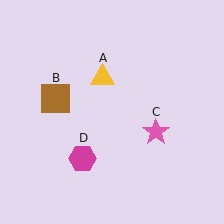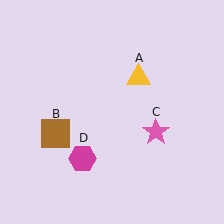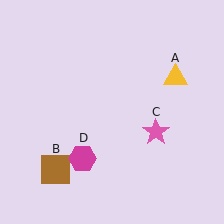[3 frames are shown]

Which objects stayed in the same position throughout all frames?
Pink star (object C) and magenta hexagon (object D) remained stationary.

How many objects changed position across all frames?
2 objects changed position: yellow triangle (object A), brown square (object B).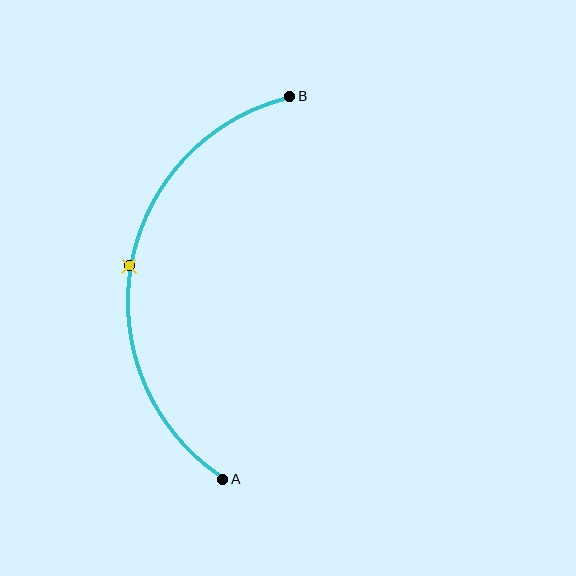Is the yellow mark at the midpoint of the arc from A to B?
Yes. The yellow mark lies on the arc at equal arc-length from both A and B — it is the arc midpoint.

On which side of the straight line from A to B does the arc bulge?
The arc bulges to the left of the straight line connecting A and B.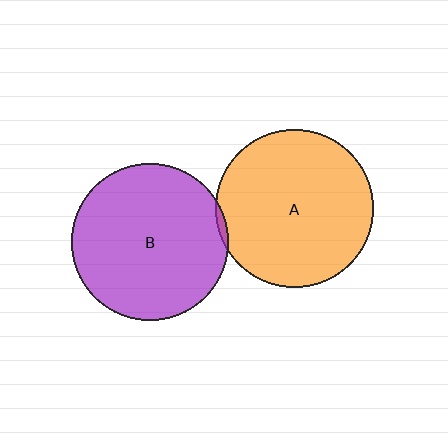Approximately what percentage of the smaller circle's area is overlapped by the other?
Approximately 5%.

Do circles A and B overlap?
Yes.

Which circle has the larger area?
Circle A (orange).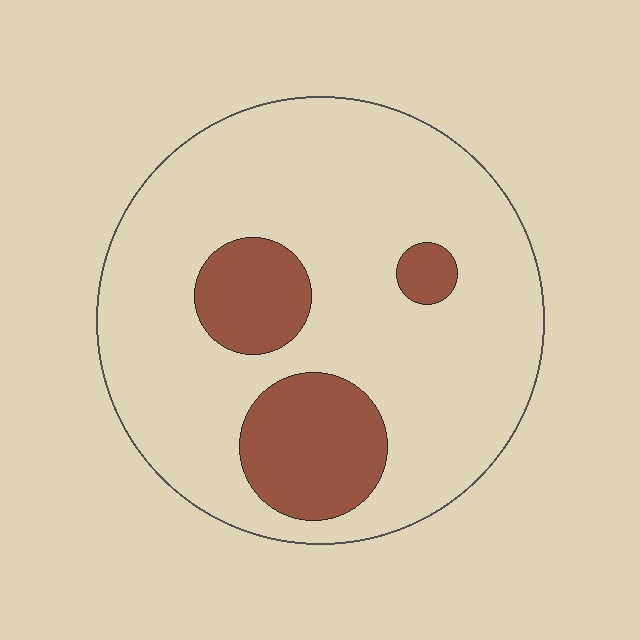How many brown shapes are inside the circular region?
3.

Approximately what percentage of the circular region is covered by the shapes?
Approximately 20%.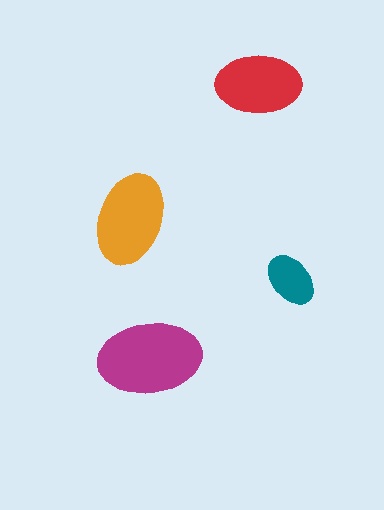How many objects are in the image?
There are 4 objects in the image.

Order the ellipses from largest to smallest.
the magenta one, the orange one, the red one, the teal one.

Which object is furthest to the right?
The teal ellipse is rightmost.